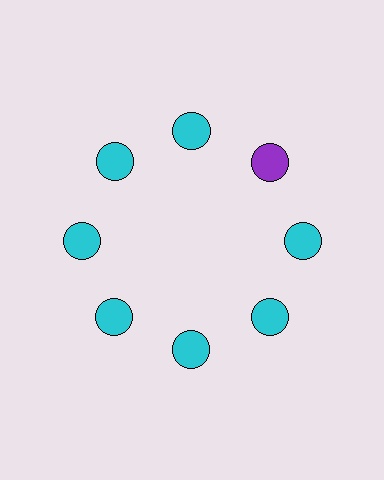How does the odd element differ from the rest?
It has a different color: purple instead of cyan.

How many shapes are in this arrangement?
There are 8 shapes arranged in a ring pattern.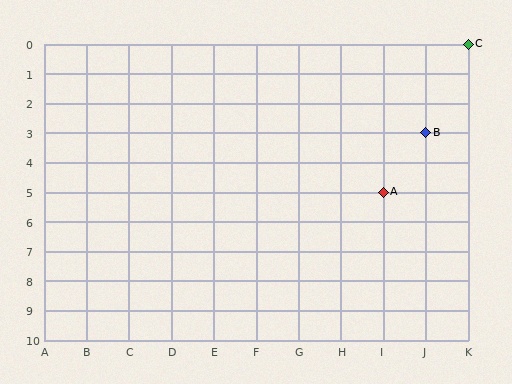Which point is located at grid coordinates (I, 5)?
Point A is at (I, 5).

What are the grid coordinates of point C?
Point C is at grid coordinates (K, 0).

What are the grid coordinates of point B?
Point B is at grid coordinates (J, 3).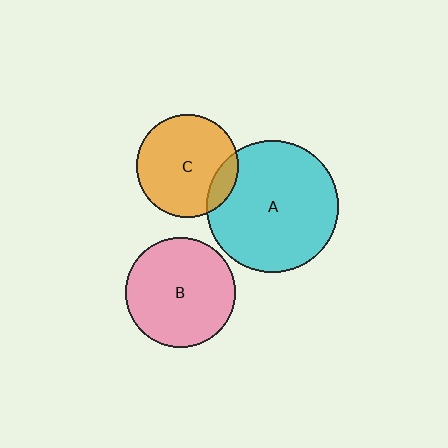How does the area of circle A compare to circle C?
Approximately 1.7 times.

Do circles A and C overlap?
Yes.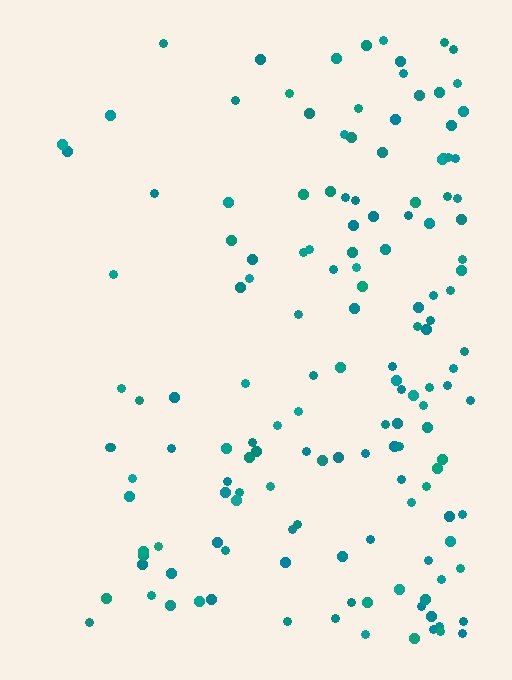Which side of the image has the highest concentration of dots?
The right.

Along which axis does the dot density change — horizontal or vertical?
Horizontal.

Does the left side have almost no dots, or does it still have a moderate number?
Still a moderate number, just noticeably fewer than the right.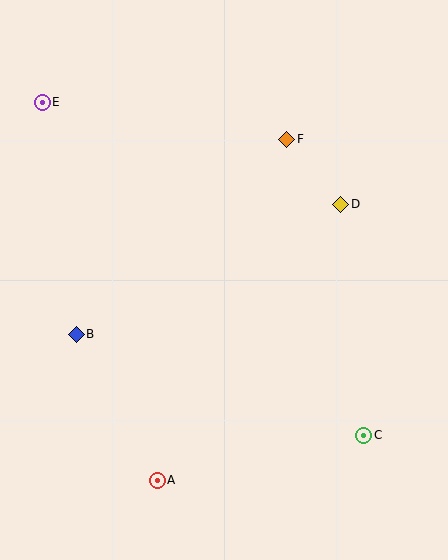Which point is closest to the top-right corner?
Point F is closest to the top-right corner.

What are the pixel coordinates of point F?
Point F is at (287, 139).